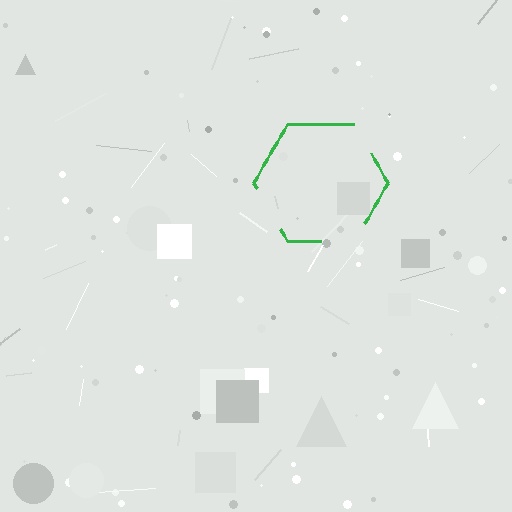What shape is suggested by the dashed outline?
The dashed outline suggests a hexagon.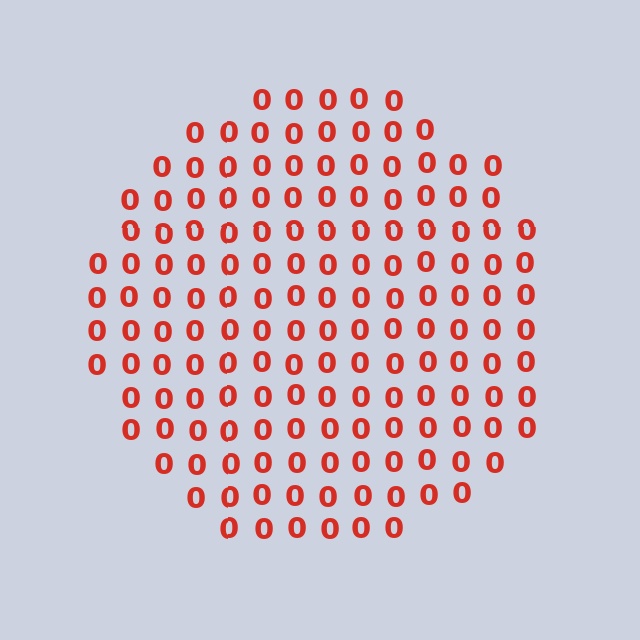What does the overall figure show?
The overall figure shows a circle.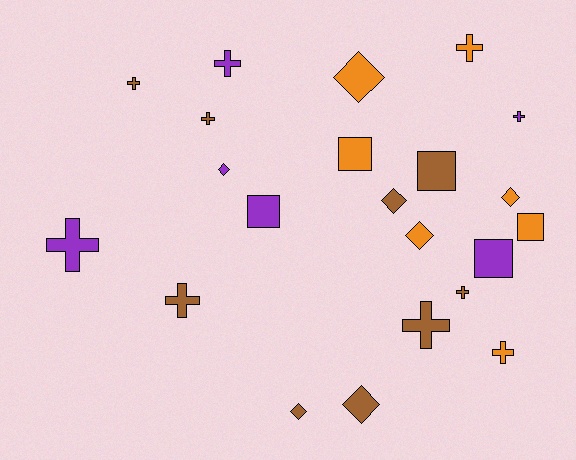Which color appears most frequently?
Brown, with 9 objects.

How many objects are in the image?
There are 22 objects.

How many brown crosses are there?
There are 5 brown crosses.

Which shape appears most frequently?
Cross, with 10 objects.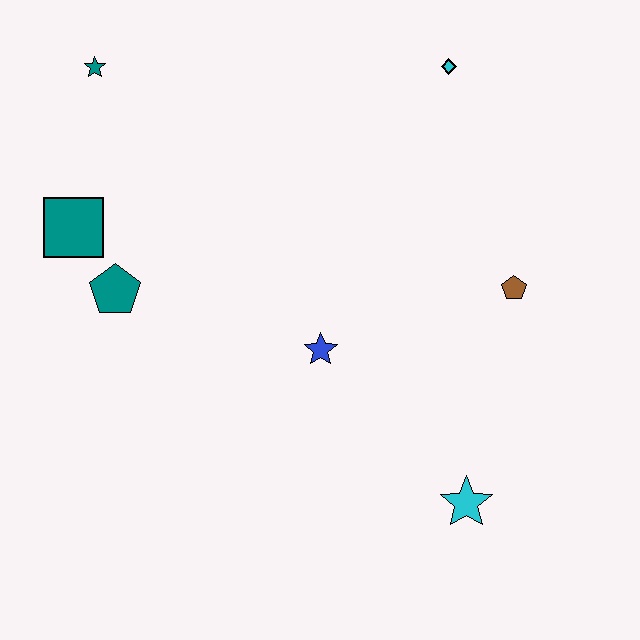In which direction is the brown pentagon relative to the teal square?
The brown pentagon is to the right of the teal square.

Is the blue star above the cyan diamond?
No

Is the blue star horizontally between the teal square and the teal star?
No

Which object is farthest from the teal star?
The cyan star is farthest from the teal star.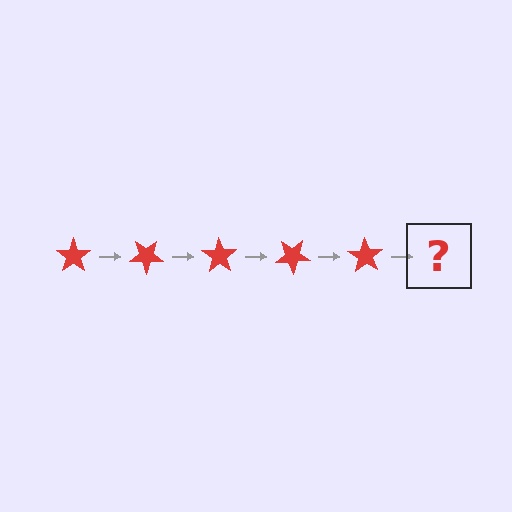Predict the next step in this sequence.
The next step is a red star rotated 175 degrees.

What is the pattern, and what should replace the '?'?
The pattern is that the star rotates 35 degrees each step. The '?' should be a red star rotated 175 degrees.